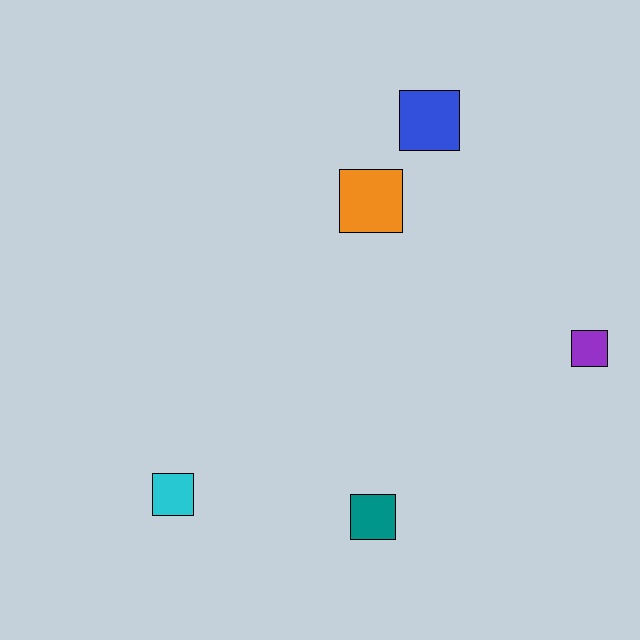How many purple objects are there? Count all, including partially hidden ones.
There is 1 purple object.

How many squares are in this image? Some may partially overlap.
There are 5 squares.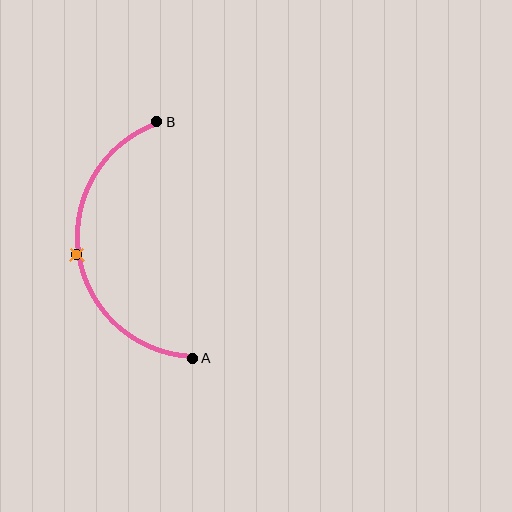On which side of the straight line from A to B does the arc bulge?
The arc bulges to the left of the straight line connecting A and B.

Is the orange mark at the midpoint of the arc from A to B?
Yes. The orange mark lies on the arc at equal arc-length from both A and B — it is the arc midpoint.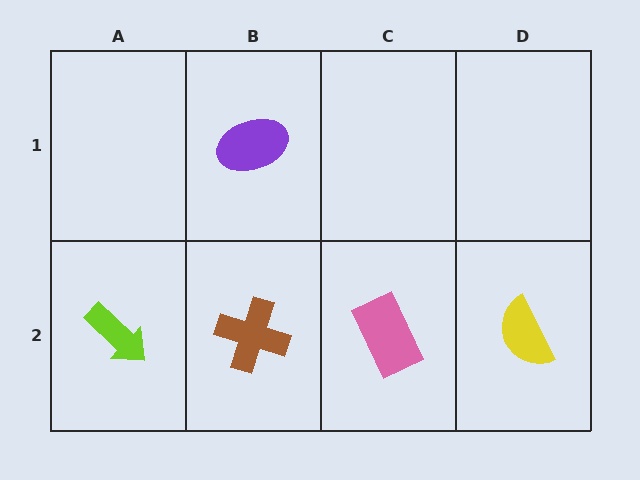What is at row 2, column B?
A brown cross.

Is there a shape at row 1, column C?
No, that cell is empty.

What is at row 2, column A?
A lime arrow.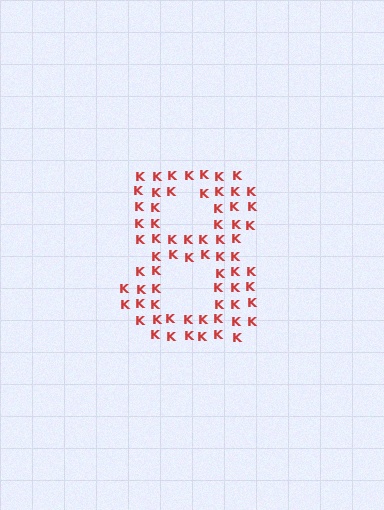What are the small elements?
The small elements are letter K's.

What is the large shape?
The large shape is the digit 8.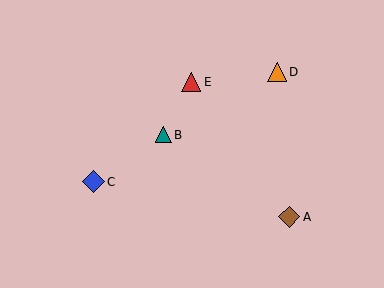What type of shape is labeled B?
Shape B is a teal triangle.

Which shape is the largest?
The blue diamond (labeled C) is the largest.